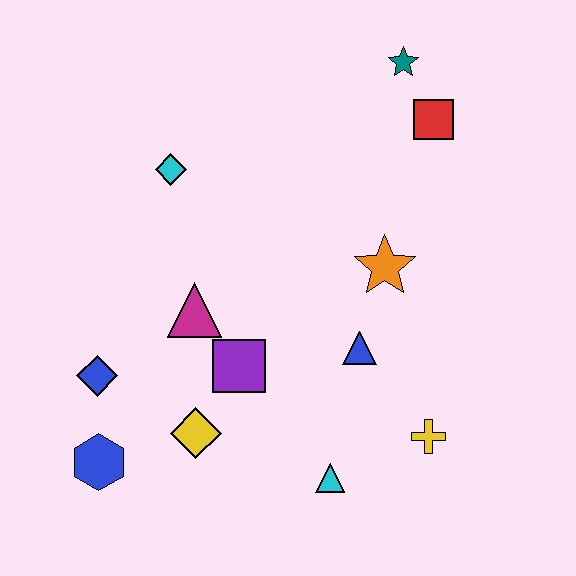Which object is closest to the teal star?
The red square is closest to the teal star.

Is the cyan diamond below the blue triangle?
No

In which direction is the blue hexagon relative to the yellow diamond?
The blue hexagon is to the left of the yellow diamond.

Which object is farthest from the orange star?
The blue hexagon is farthest from the orange star.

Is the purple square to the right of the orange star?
No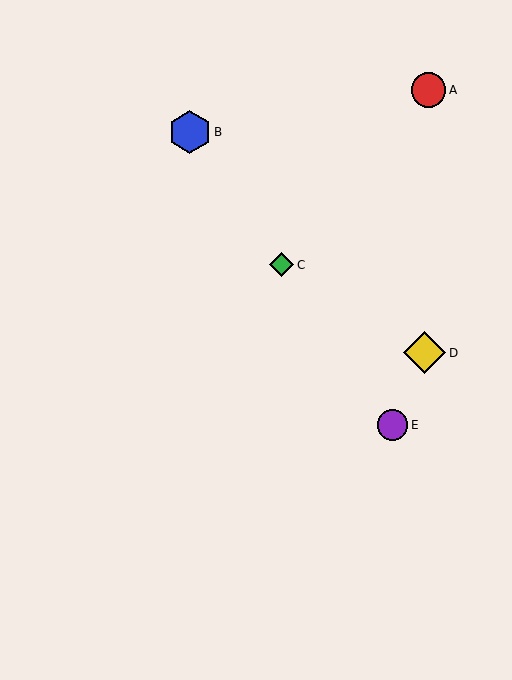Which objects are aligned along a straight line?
Objects B, C, E are aligned along a straight line.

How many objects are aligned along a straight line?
3 objects (B, C, E) are aligned along a straight line.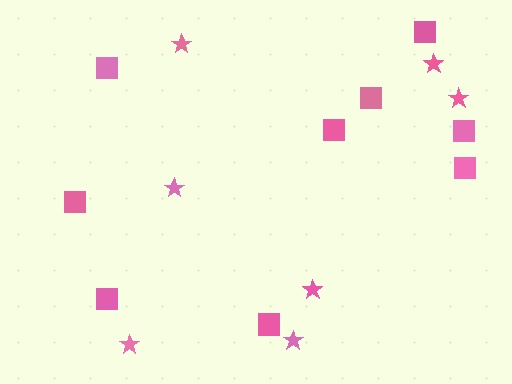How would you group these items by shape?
There are 2 groups: one group of stars (7) and one group of squares (9).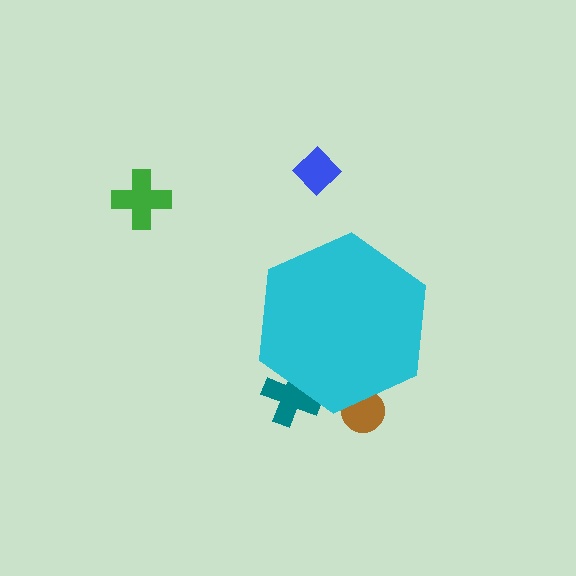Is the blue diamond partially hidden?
No, the blue diamond is fully visible.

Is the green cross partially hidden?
No, the green cross is fully visible.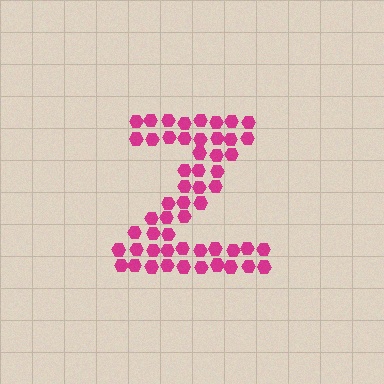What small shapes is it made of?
It is made of small hexagons.